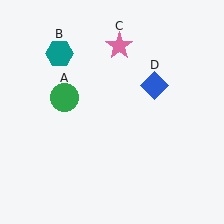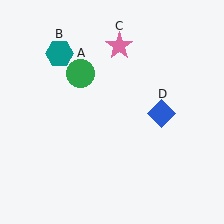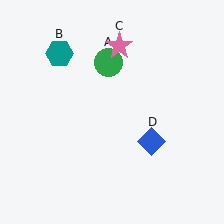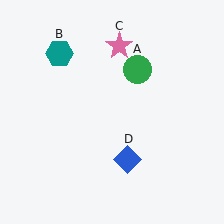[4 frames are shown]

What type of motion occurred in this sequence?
The green circle (object A), blue diamond (object D) rotated clockwise around the center of the scene.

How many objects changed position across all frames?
2 objects changed position: green circle (object A), blue diamond (object D).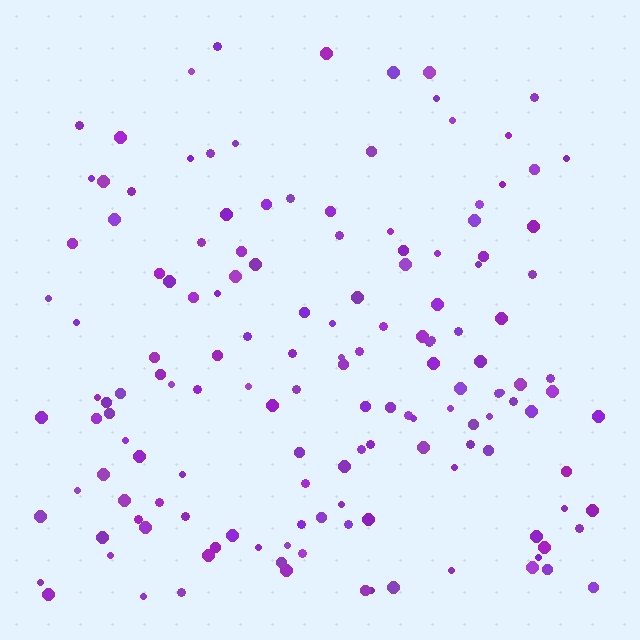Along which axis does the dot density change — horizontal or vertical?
Vertical.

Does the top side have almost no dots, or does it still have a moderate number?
Still a moderate number, just noticeably fewer than the bottom.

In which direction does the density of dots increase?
From top to bottom, with the bottom side densest.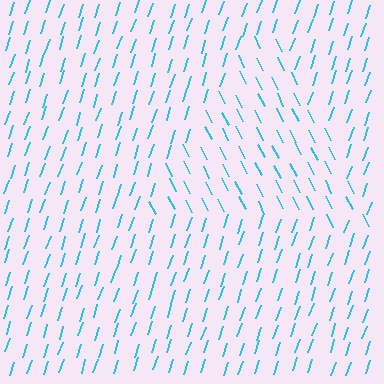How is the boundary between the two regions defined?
The boundary is defined purely by a change in line orientation (approximately 45 degrees difference). All lines are the same color and thickness.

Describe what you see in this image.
The image is filled with small cyan line segments. A triangle region in the image has lines oriented differently from the surrounding lines, creating a visible texture boundary.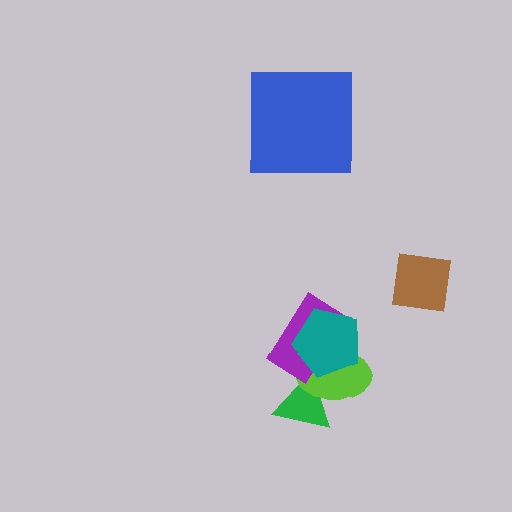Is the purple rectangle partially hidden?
Yes, it is partially covered by another shape.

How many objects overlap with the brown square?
0 objects overlap with the brown square.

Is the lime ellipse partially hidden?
Yes, it is partially covered by another shape.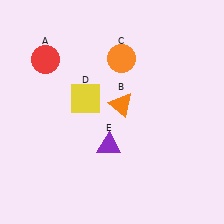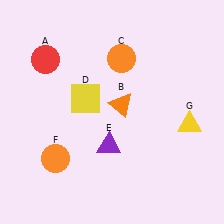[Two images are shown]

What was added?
An orange circle (F), a yellow triangle (G) were added in Image 2.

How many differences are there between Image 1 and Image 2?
There are 2 differences between the two images.